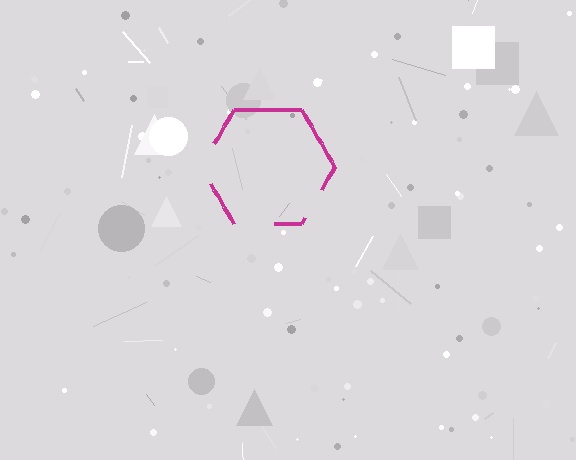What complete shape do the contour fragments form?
The contour fragments form a hexagon.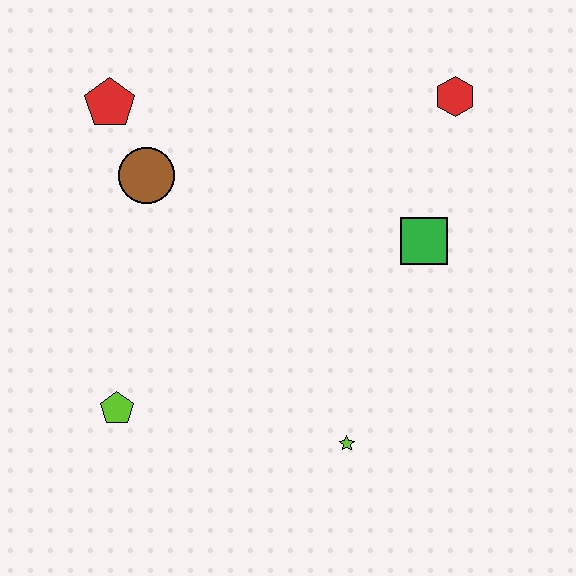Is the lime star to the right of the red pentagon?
Yes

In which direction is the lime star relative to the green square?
The lime star is below the green square.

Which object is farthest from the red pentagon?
The lime star is farthest from the red pentagon.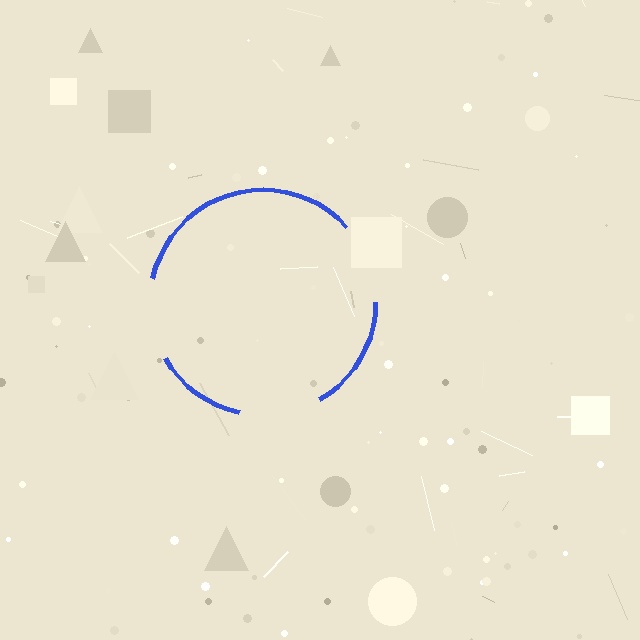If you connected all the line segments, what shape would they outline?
They would outline a circle.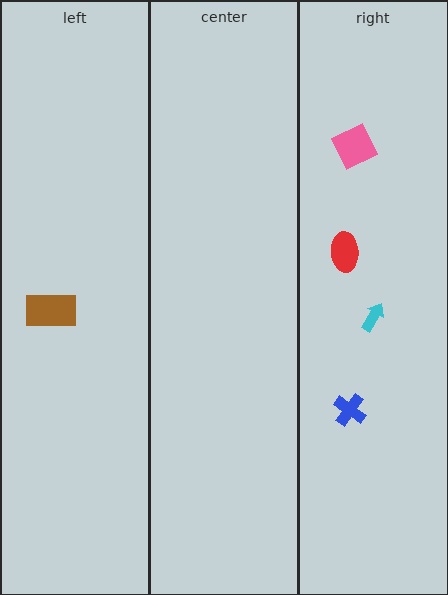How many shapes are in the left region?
1.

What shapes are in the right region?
The pink diamond, the cyan arrow, the blue cross, the red ellipse.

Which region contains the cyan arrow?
The right region.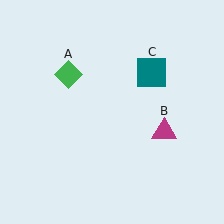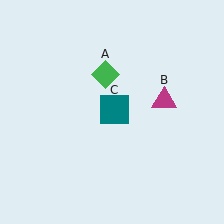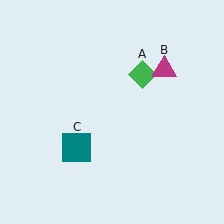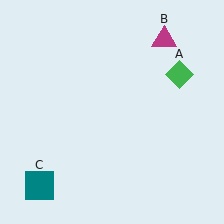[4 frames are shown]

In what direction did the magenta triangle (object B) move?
The magenta triangle (object B) moved up.